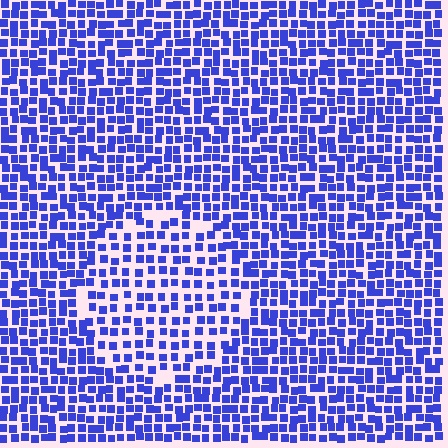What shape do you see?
I see a circle.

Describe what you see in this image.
The image contains small blue elements arranged at two different densities. A circle-shaped region is visible where the elements are less densely packed than the surrounding area.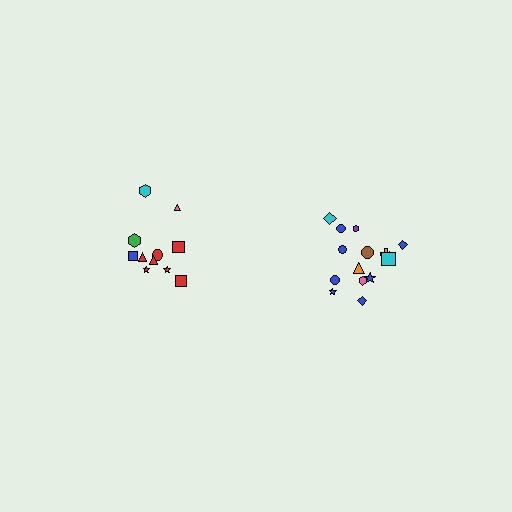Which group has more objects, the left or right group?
The right group.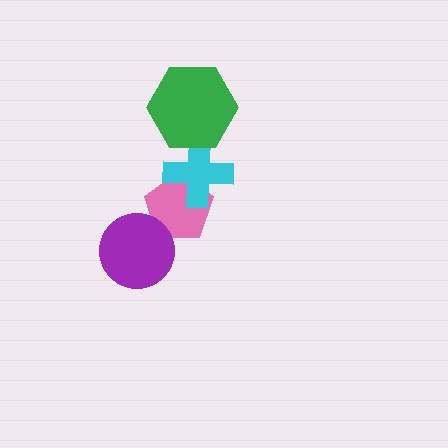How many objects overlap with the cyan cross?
2 objects overlap with the cyan cross.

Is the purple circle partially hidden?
No, no other shape covers it.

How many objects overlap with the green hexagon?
1 object overlaps with the green hexagon.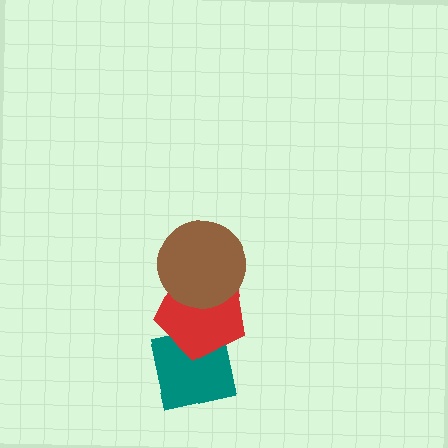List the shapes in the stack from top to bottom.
From top to bottom: the brown circle, the red pentagon, the teal square.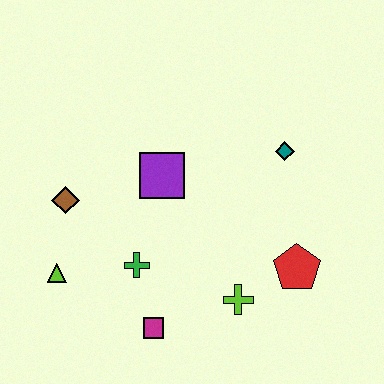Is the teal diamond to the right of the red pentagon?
No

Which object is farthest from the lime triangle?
The teal diamond is farthest from the lime triangle.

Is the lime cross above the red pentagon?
No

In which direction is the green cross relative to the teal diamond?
The green cross is to the left of the teal diamond.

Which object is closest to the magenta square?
The green cross is closest to the magenta square.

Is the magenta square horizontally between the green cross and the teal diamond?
Yes